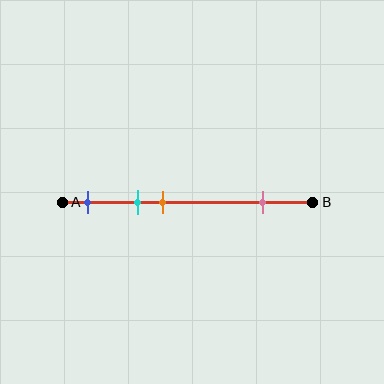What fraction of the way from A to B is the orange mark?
The orange mark is approximately 40% (0.4) of the way from A to B.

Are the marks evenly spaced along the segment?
No, the marks are not evenly spaced.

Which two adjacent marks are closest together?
The cyan and orange marks are the closest adjacent pair.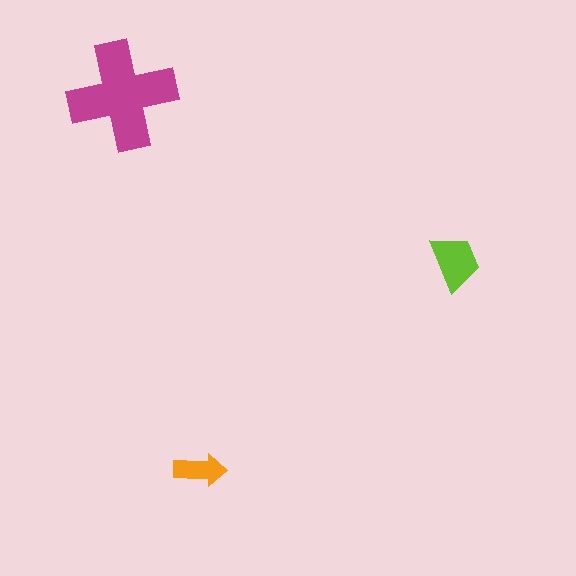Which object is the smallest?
The orange arrow.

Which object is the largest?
The magenta cross.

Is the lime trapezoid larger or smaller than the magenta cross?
Smaller.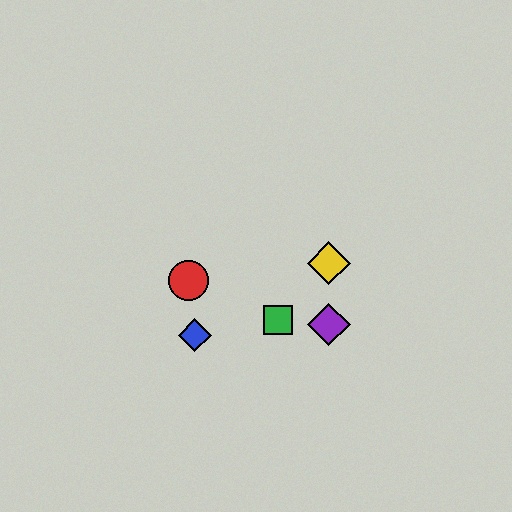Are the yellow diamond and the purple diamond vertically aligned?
Yes, both are at x≈329.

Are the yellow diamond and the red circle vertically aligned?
No, the yellow diamond is at x≈329 and the red circle is at x≈189.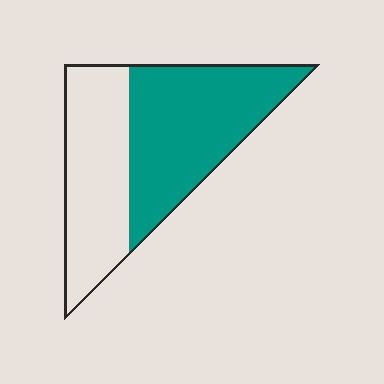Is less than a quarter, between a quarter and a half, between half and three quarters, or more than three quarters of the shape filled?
Between half and three quarters.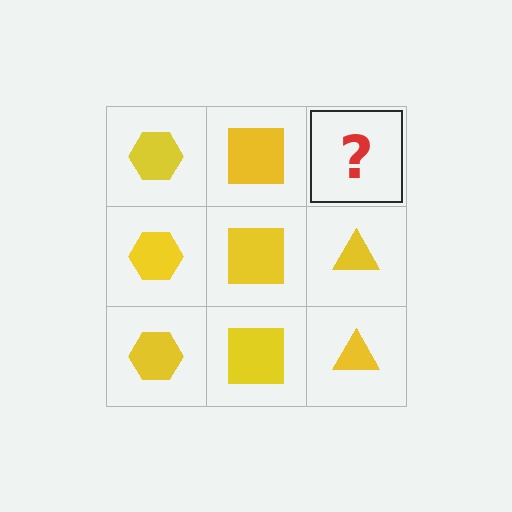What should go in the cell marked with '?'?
The missing cell should contain a yellow triangle.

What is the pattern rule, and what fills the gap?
The rule is that each column has a consistent shape. The gap should be filled with a yellow triangle.